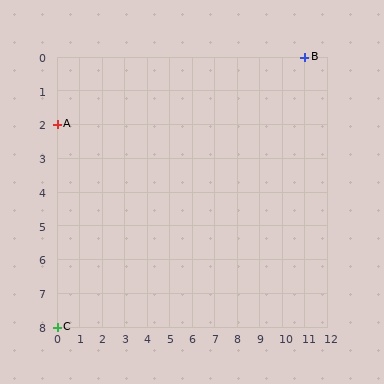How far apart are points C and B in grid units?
Points C and B are 11 columns and 8 rows apart (about 13.6 grid units diagonally).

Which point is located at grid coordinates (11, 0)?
Point B is at (11, 0).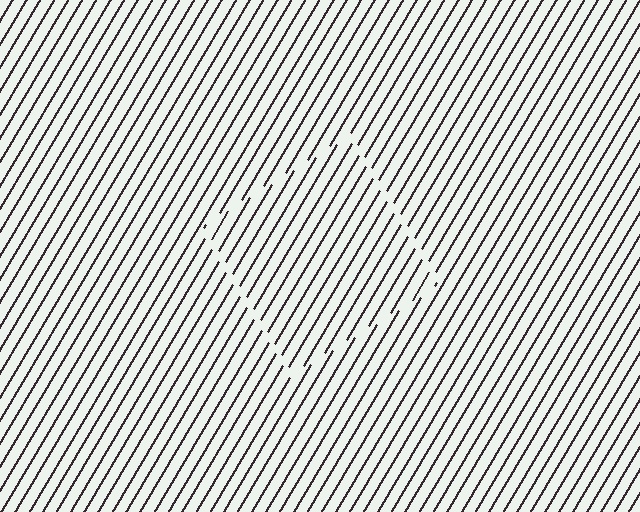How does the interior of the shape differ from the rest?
The interior of the shape contains the same grating, shifted by half a period — the contour is defined by the phase discontinuity where line-ends from the inner and outer gratings abut.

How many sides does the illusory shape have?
4 sides — the line-ends trace a square.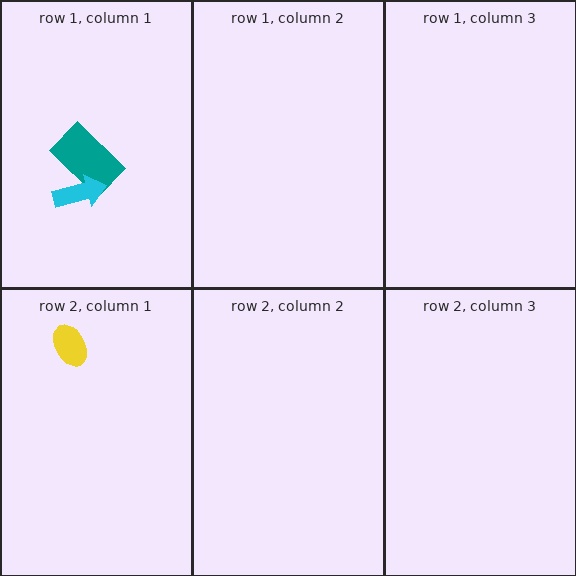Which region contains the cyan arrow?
The row 1, column 1 region.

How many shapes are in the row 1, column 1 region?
2.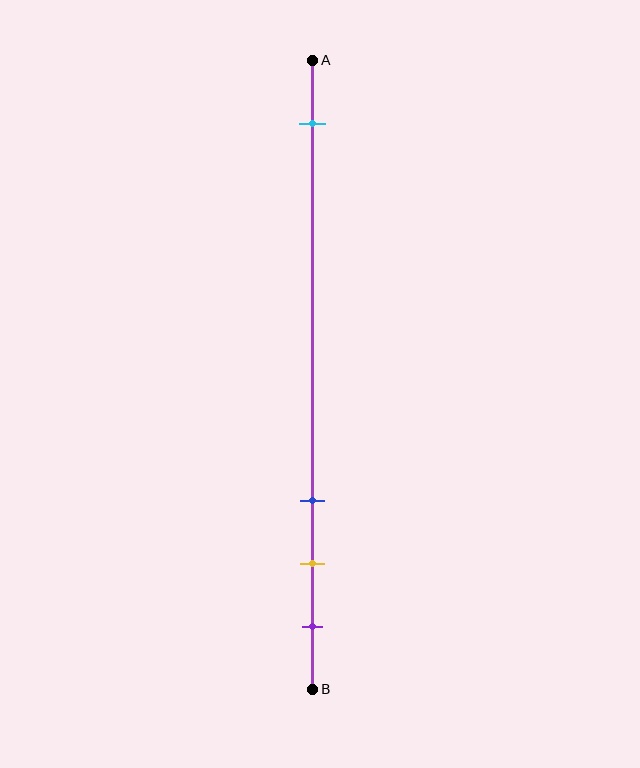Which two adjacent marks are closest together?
The yellow and purple marks are the closest adjacent pair.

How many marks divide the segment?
There are 4 marks dividing the segment.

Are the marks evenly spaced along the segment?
No, the marks are not evenly spaced.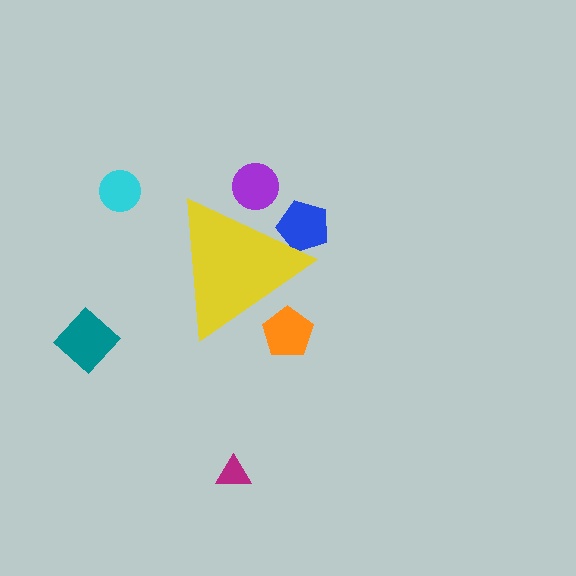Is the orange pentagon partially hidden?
Yes, the orange pentagon is partially hidden behind the yellow triangle.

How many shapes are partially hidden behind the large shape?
3 shapes are partially hidden.